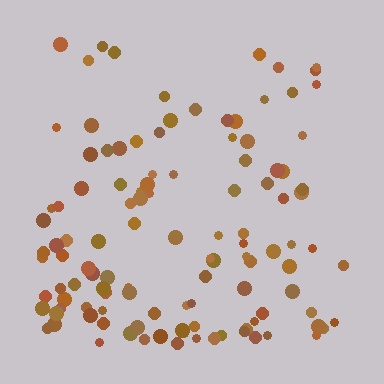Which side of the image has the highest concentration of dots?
The bottom.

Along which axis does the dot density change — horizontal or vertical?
Vertical.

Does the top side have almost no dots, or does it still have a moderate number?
Still a moderate number, just noticeably fewer than the bottom.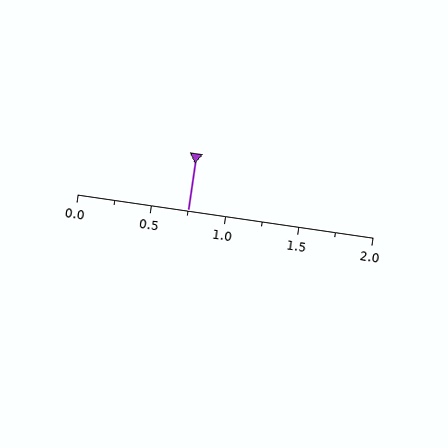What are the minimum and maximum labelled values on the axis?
The axis runs from 0.0 to 2.0.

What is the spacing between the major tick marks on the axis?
The major ticks are spaced 0.5 apart.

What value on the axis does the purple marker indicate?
The marker indicates approximately 0.75.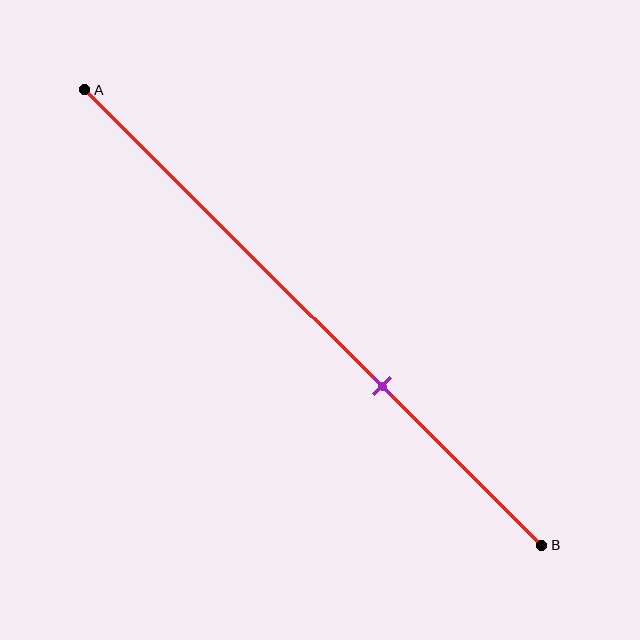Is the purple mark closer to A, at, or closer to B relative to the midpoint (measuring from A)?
The purple mark is closer to point B than the midpoint of segment AB.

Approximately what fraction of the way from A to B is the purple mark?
The purple mark is approximately 65% of the way from A to B.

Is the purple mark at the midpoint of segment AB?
No, the mark is at about 65% from A, not at the 50% midpoint.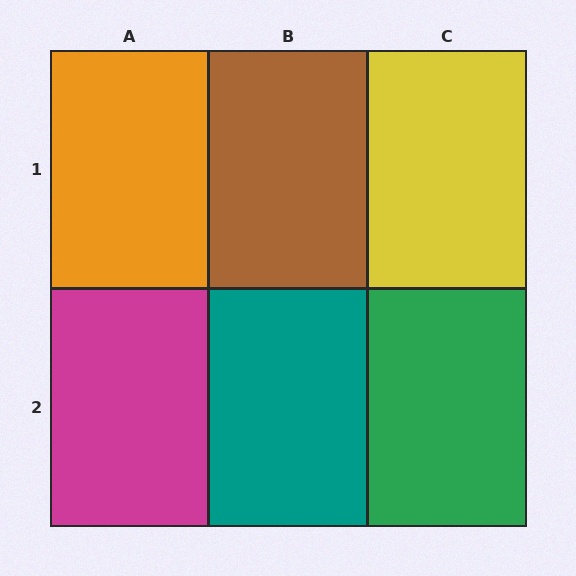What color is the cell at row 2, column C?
Green.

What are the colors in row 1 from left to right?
Orange, brown, yellow.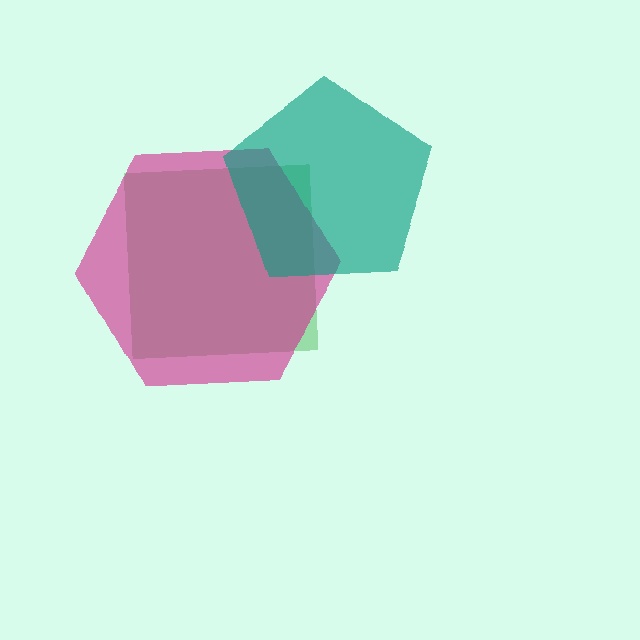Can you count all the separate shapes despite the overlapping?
Yes, there are 3 separate shapes.